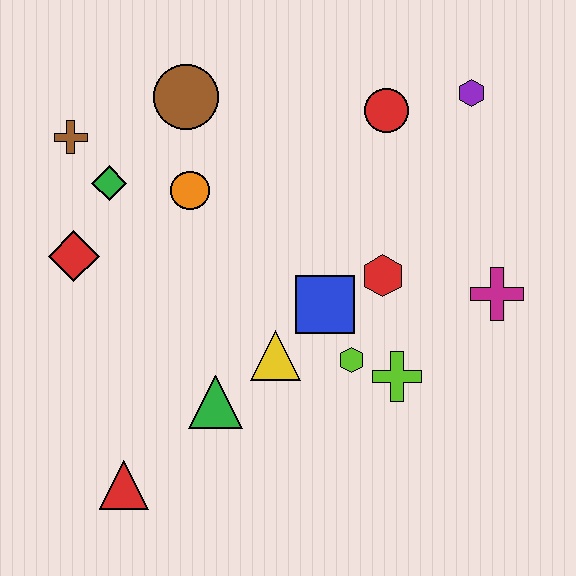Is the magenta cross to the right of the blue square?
Yes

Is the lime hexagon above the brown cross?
No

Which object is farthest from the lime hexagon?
The brown cross is farthest from the lime hexagon.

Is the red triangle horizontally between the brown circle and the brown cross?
Yes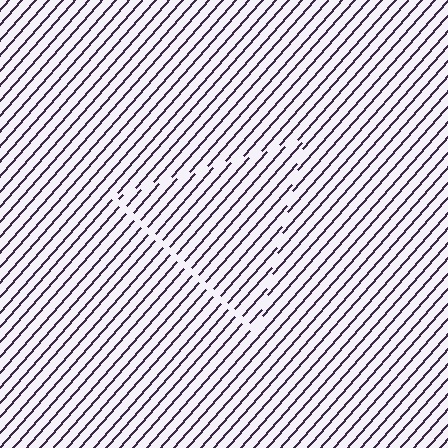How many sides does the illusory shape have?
3 sides — the line-ends trace a triangle.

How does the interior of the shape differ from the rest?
The interior of the shape contains the same grating, shifted by half a period — the contour is defined by the phase discontinuity where line-ends from the inner and outer gratings abut.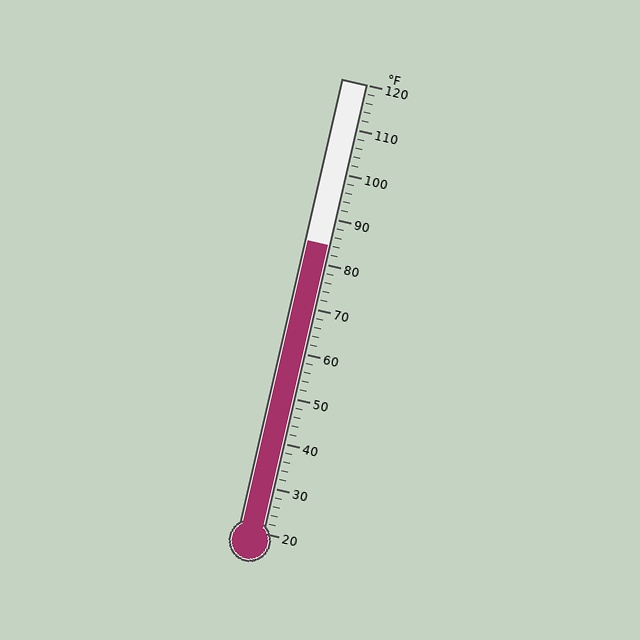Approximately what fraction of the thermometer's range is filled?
The thermometer is filled to approximately 65% of its range.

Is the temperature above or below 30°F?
The temperature is above 30°F.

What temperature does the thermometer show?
The thermometer shows approximately 84°F.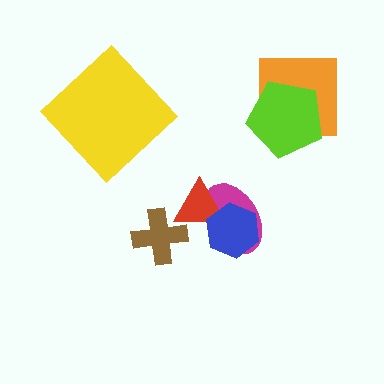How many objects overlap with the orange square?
1 object overlaps with the orange square.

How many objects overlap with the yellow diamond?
0 objects overlap with the yellow diamond.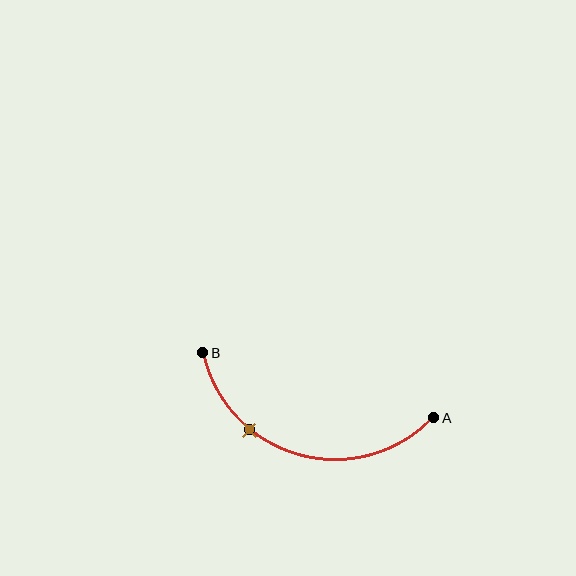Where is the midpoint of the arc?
The arc midpoint is the point on the curve farthest from the straight line joining A and B. It sits below that line.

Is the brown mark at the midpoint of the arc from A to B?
No. The brown mark lies on the arc but is closer to endpoint B. The arc midpoint would be at the point on the curve equidistant along the arc from both A and B.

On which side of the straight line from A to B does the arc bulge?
The arc bulges below the straight line connecting A and B.